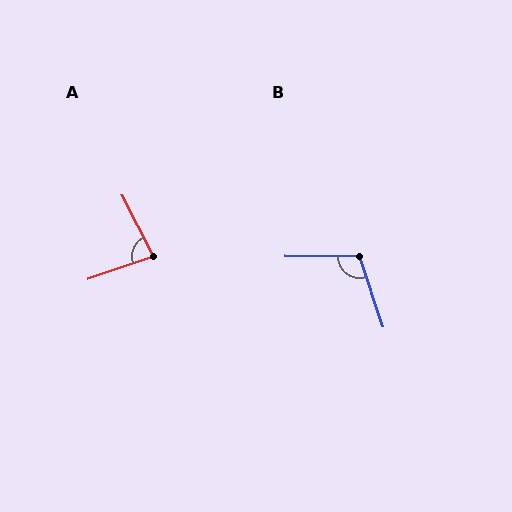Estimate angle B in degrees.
Approximately 109 degrees.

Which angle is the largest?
B, at approximately 109 degrees.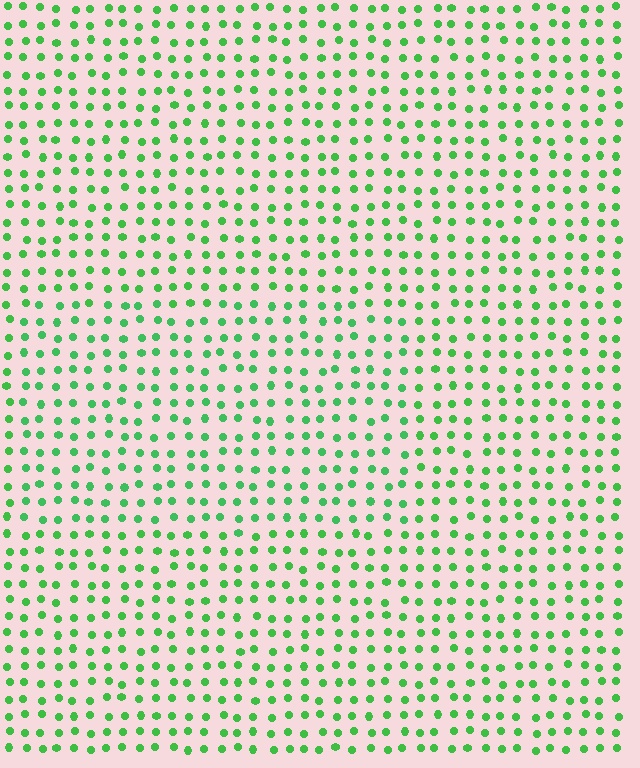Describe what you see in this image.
The image is filled with small green elements in a uniform arrangement. A rectangle-shaped region is visible where the elements are tinted to a slightly different hue, forming a subtle color boundary.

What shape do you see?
I see a rectangle.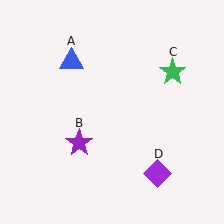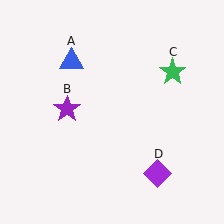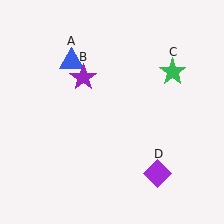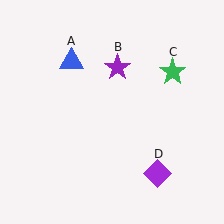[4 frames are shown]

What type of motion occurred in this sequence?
The purple star (object B) rotated clockwise around the center of the scene.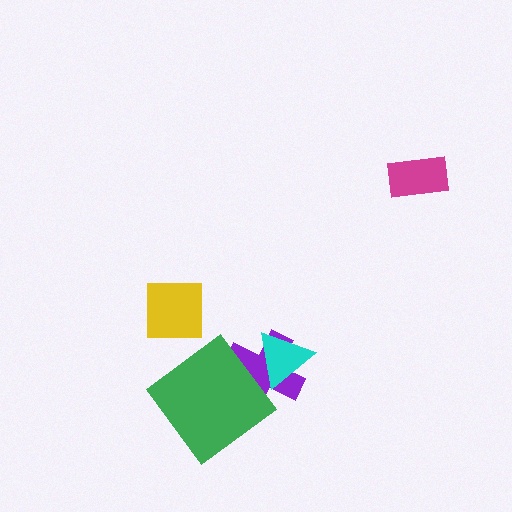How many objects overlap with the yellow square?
0 objects overlap with the yellow square.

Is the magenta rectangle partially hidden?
No, no other shape covers it.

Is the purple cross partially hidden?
Yes, it is partially covered by another shape.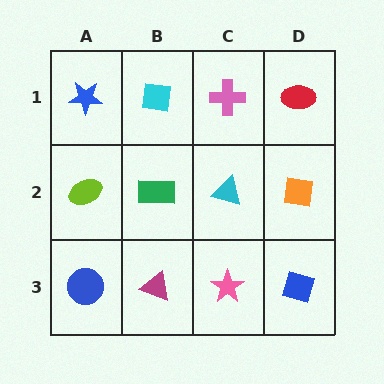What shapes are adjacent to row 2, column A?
A blue star (row 1, column A), a blue circle (row 3, column A), a green rectangle (row 2, column B).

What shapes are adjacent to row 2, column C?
A pink cross (row 1, column C), a pink star (row 3, column C), a green rectangle (row 2, column B), an orange square (row 2, column D).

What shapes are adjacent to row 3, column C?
A cyan triangle (row 2, column C), a magenta triangle (row 3, column B), a blue diamond (row 3, column D).